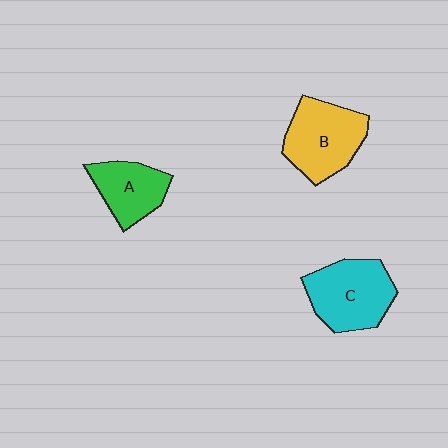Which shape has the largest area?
Shape C (cyan).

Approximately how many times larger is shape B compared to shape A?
Approximately 1.4 times.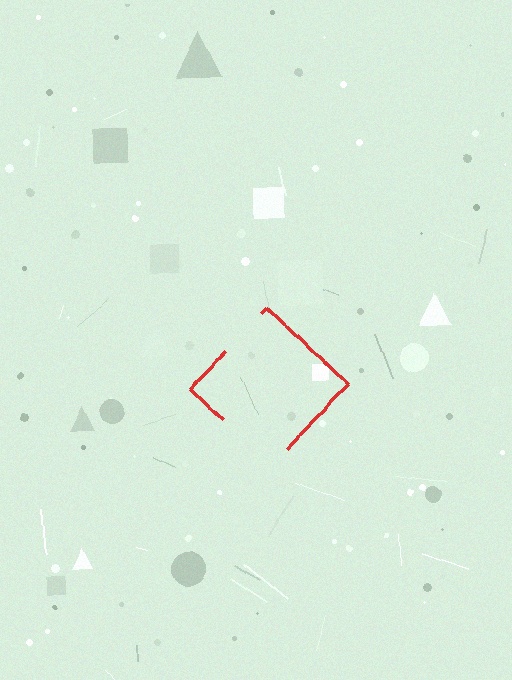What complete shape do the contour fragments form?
The contour fragments form a diamond.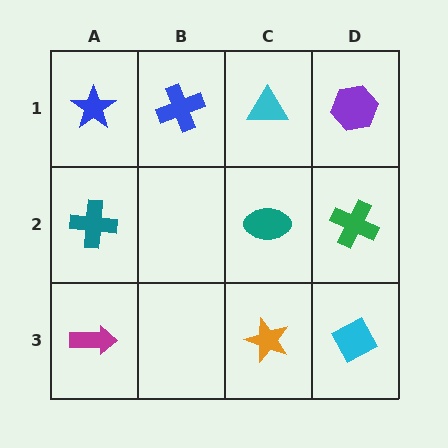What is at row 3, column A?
A magenta arrow.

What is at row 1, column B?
A blue cross.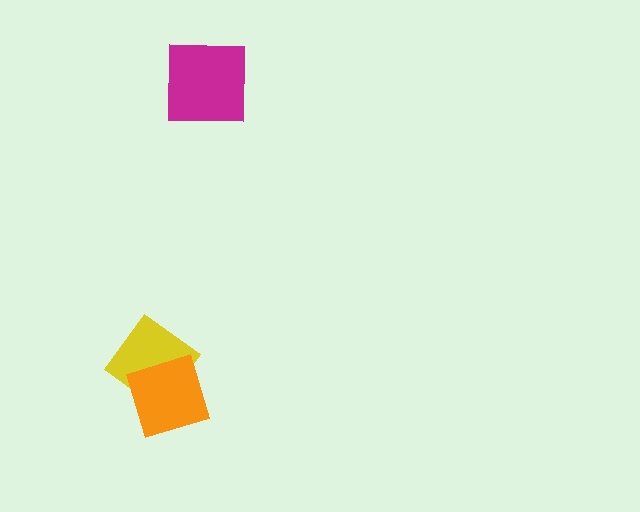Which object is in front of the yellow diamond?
The orange square is in front of the yellow diamond.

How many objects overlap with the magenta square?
0 objects overlap with the magenta square.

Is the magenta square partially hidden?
No, no other shape covers it.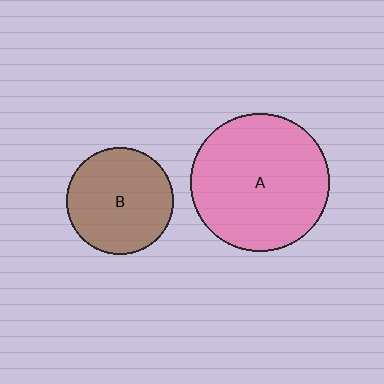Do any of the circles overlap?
No, none of the circles overlap.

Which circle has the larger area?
Circle A (pink).